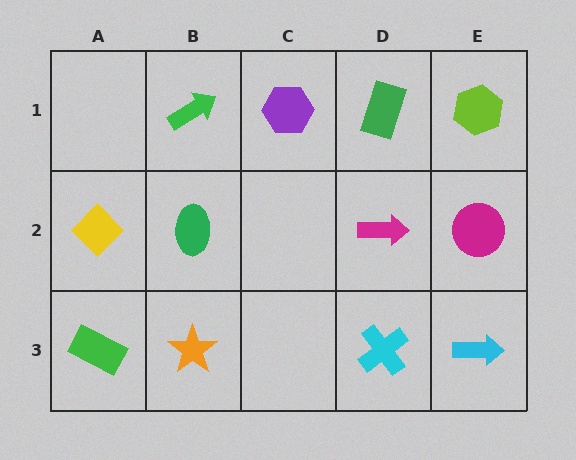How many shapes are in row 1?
4 shapes.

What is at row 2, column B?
A green ellipse.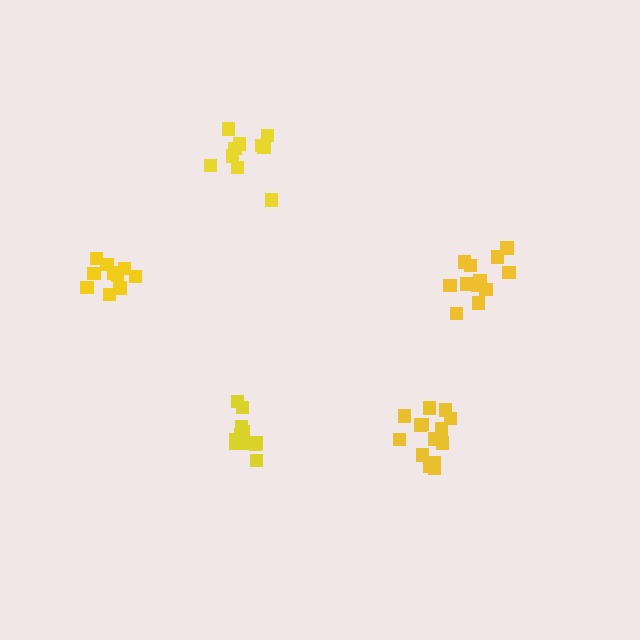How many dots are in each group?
Group 1: 10 dots, Group 2: 11 dots, Group 3: 12 dots, Group 4: 15 dots, Group 5: 10 dots (58 total).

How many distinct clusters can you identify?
There are 5 distinct clusters.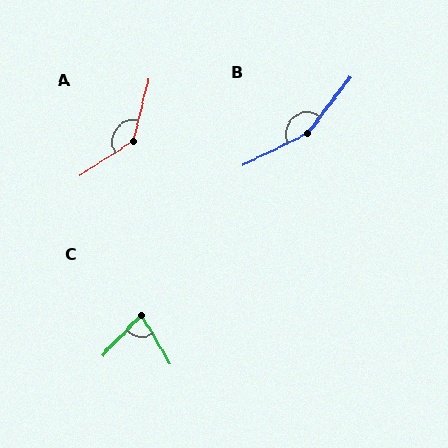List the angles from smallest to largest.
C (75°), A (138°), B (153°).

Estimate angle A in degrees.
Approximately 138 degrees.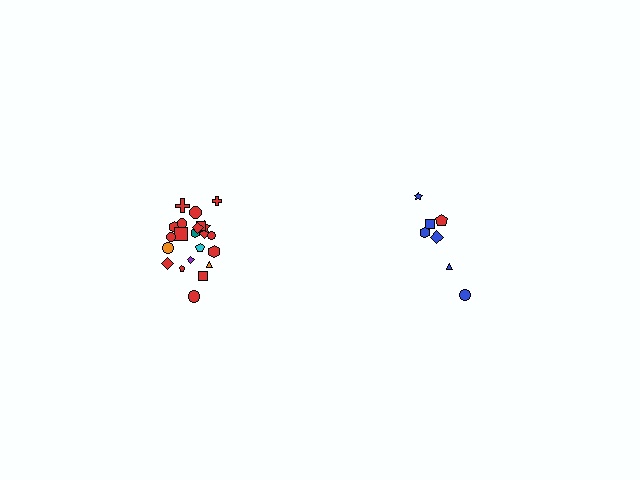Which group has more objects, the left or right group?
The left group.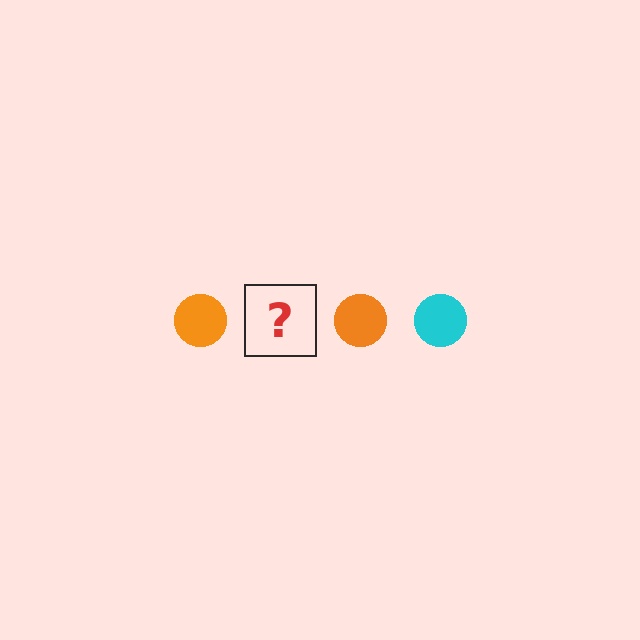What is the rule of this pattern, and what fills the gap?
The rule is that the pattern cycles through orange, cyan circles. The gap should be filled with a cyan circle.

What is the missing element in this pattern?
The missing element is a cyan circle.